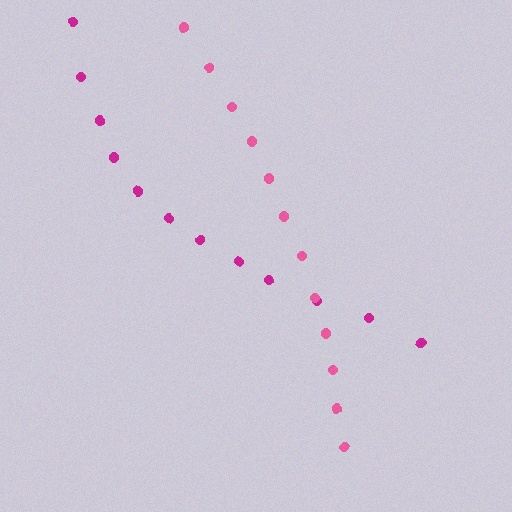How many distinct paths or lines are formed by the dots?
There are 2 distinct paths.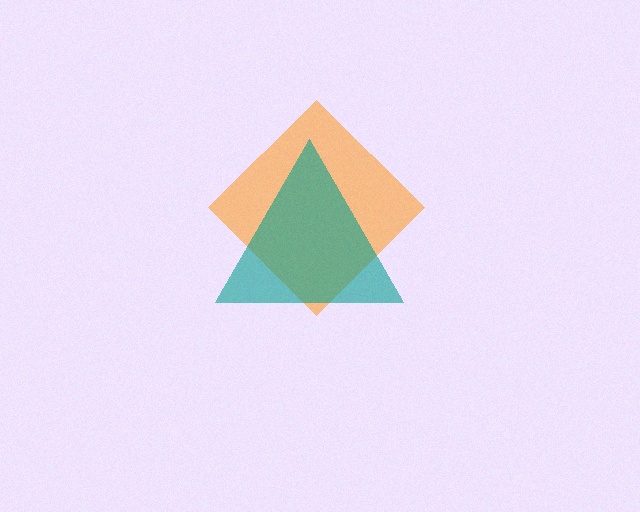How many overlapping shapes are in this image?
There are 2 overlapping shapes in the image.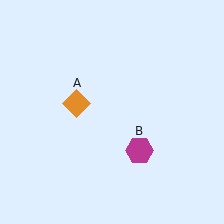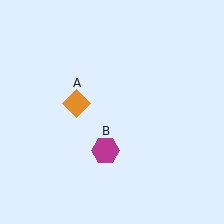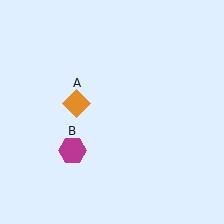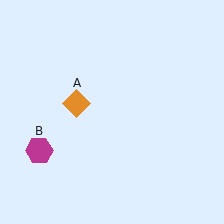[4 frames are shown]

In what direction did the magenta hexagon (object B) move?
The magenta hexagon (object B) moved left.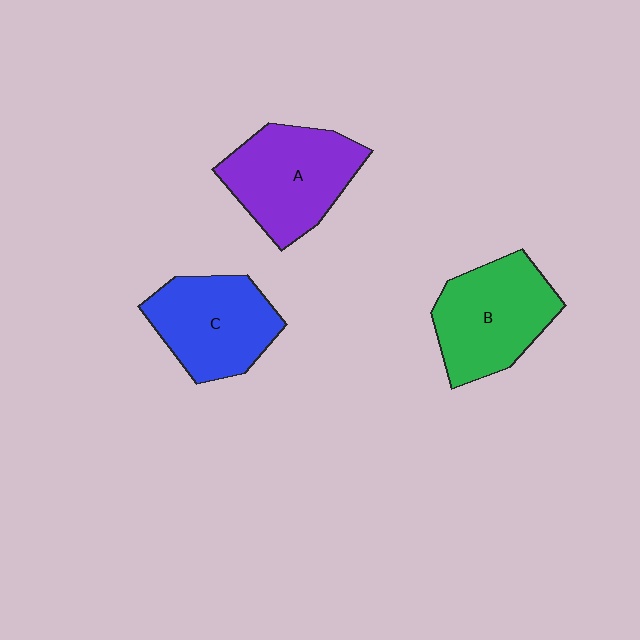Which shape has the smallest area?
Shape C (blue).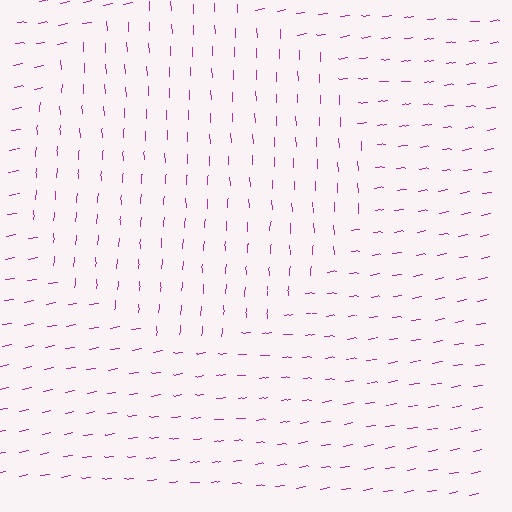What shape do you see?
I see a circle.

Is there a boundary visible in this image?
Yes, there is a texture boundary formed by a change in line orientation.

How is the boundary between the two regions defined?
The boundary is defined purely by a change in line orientation (approximately 82 degrees difference). All lines are the same color and thickness.